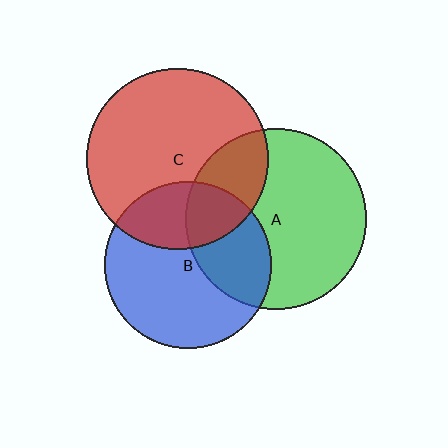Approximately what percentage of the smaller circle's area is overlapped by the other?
Approximately 30%.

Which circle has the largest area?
Circle C (red).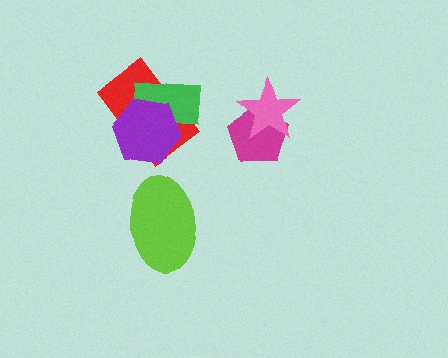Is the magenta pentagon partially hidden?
Yes, it is partially covered by another shape.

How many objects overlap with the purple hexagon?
2 objects overlap with the purple hexagon.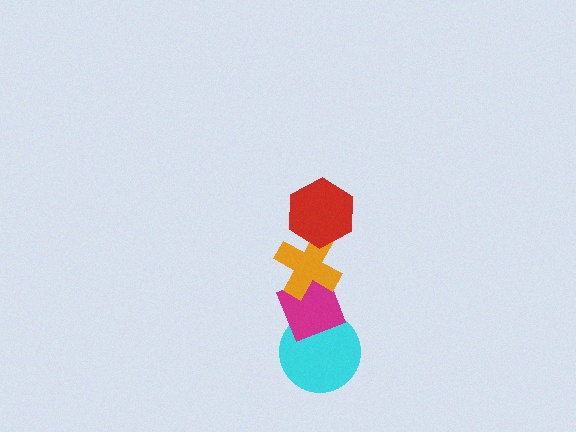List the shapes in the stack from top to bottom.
From top to bottom: the red hexagon, the orange cross, the magenta diamond, the cyan circle.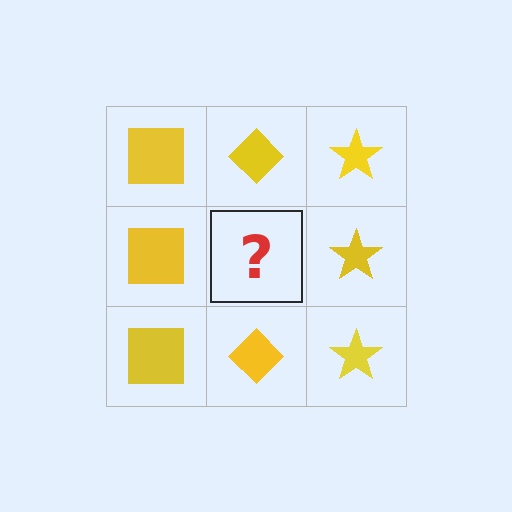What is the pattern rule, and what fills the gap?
The rule is that each column has a consistent shape. The gap should be filled with a yellow diamond.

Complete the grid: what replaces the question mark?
The question mark should be replaced with a yellow diamond.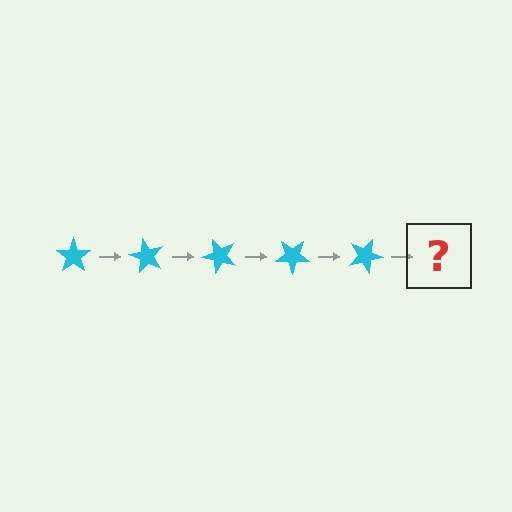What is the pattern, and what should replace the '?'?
The pattern is that the star rotates 60 degrees each step. The '?' should be a cyan star rotated 300 degrees.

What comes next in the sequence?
The next element should be a cyan star rotated 300 degrees.